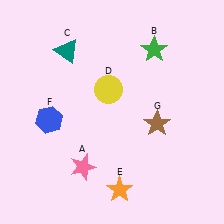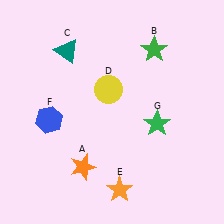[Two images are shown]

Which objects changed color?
A changed from pink to orange. G changed from brown to green.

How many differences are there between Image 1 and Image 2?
There are 2 differences between the two images.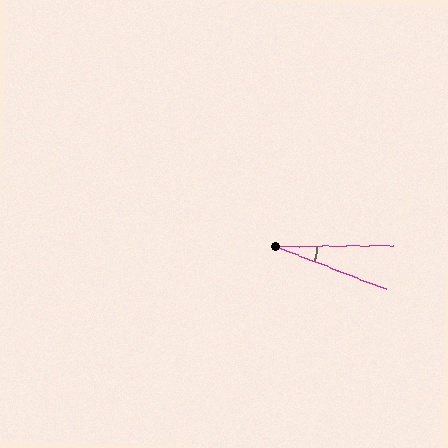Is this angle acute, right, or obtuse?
It is acute.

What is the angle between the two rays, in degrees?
Approximately 21 degrees.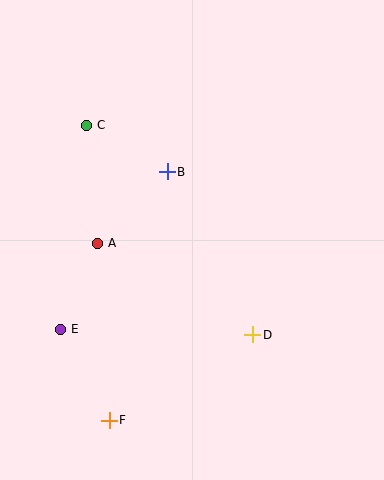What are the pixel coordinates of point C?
Point C is at (87, 125).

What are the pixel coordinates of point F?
Point F is at (109, 420).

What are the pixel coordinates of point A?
Point A is at (98, 243).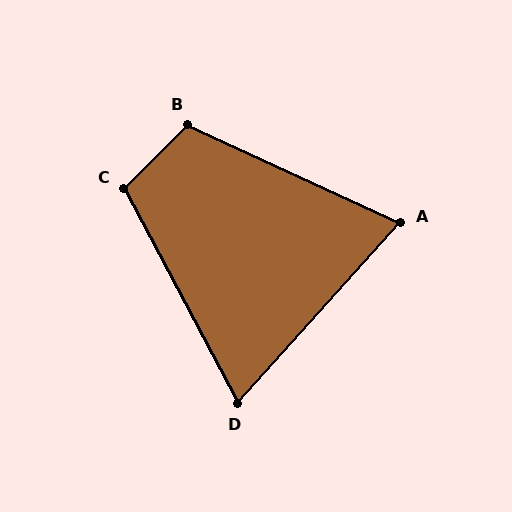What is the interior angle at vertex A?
Approximately 73 degrees (acute).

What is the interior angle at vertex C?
Approximately 107 degrees (obtuse).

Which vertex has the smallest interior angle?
D, at approximately 70 degrees.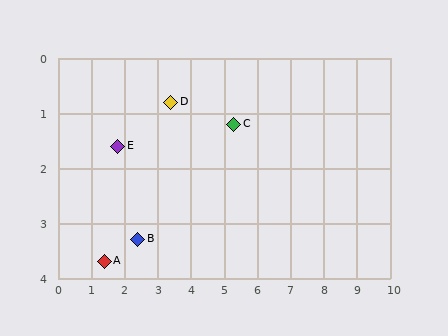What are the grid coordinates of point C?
Point C is at approximately (5.3, 1.2).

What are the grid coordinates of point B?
Point B is at approximately (2.4, 3.3).